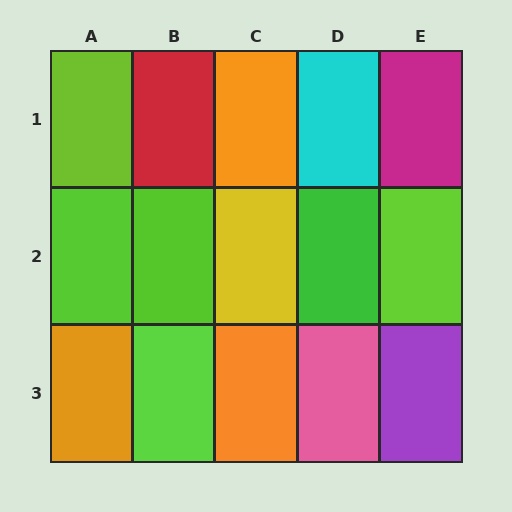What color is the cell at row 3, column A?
Orange.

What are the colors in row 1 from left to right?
Lime, red, orange, cyan, magenta.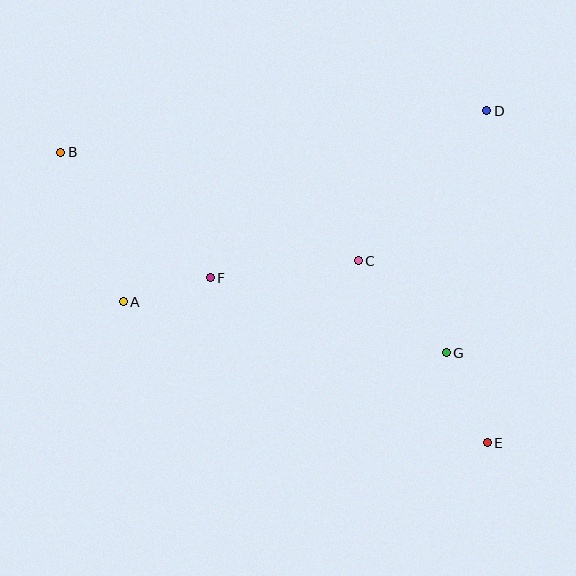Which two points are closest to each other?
Points A and F are closest to each other.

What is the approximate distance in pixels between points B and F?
The distance between B and F is approximately 195 pixels.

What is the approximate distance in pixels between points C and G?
The distance between C and G is approximately 127 pixels.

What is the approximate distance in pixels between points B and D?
The distance between B and D is approximately 428 pixels.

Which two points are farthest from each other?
Points B and E are farthest from each other.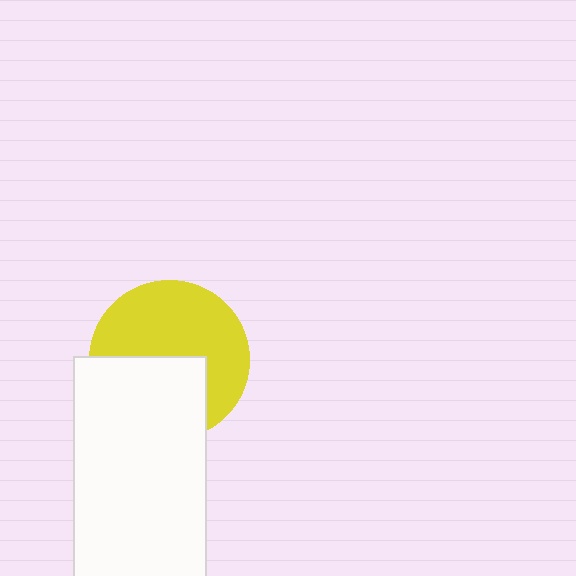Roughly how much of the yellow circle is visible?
About half of it is visible (roughly 58%).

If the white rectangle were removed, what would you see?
You would see the complete yellow circle.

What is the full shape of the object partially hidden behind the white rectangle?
The partially hidden object is a yellow circle.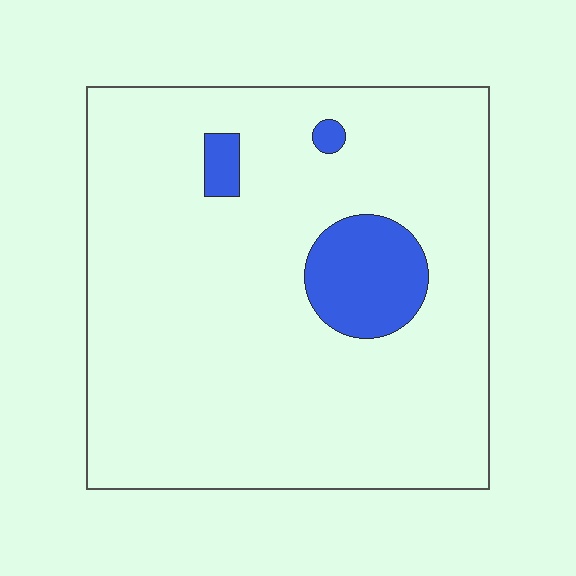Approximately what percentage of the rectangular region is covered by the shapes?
Approximately 10%.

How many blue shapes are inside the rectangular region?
3.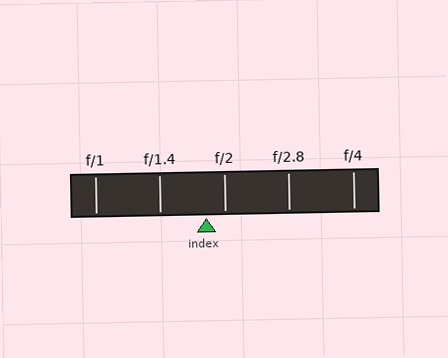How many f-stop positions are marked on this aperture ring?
There are 5 f-stop positions marked.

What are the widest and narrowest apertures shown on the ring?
The widest aperture shown is f/1 and the narrowest is f/4.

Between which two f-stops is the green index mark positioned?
The index mark is between f/1.4 and f/2.